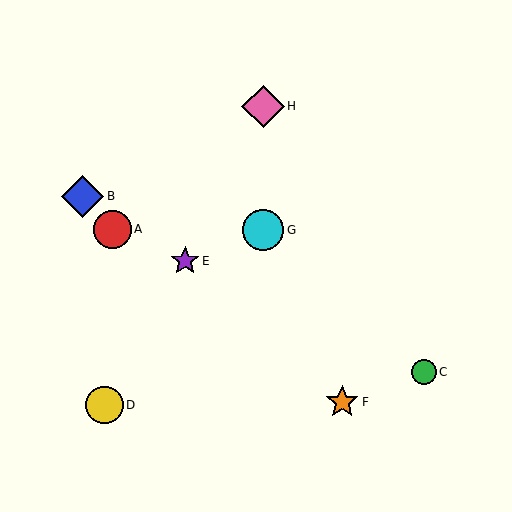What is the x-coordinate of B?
Object B is at x≈83.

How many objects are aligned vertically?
2 objects (G, H) are aligned vertically.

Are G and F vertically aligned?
No, G is at x≈263 and F is at x≈342.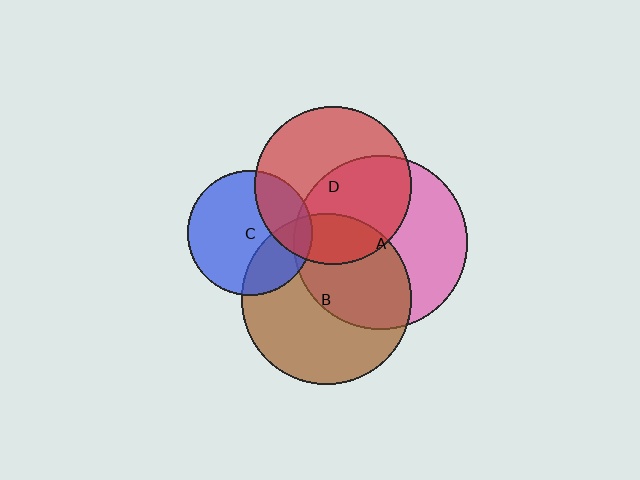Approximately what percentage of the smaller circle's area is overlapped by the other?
Approximately 25%.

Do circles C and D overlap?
Yes.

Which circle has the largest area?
Circle A (pink).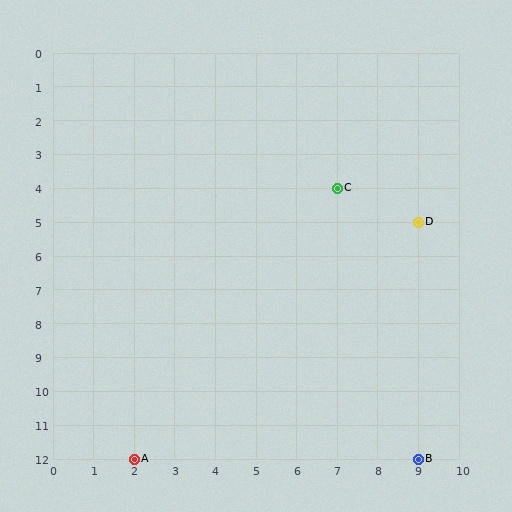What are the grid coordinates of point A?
Point A is at grid coordinates (2, 12).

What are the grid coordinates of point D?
Point D is at grid coordinates (9, 5).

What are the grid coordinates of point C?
Point C is at grid coordinates (7, 4).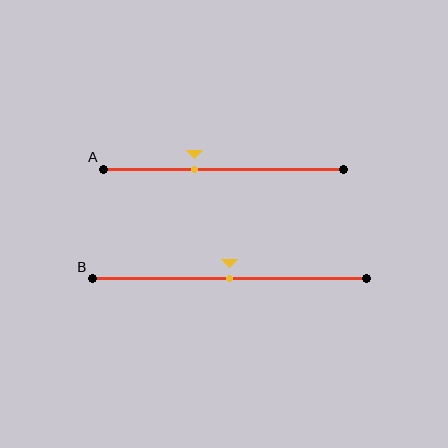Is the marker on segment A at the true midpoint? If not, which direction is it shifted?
No, the marker on segment A is shifted to the left by about 12% of the segment length.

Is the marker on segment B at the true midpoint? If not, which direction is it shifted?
Yes, the marker on segment B is at the true midpoint.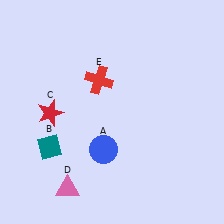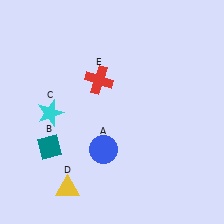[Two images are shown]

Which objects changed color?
C changed from red to cyan. D changed from pink to yellow.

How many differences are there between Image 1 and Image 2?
There are 2 differences between the two images.